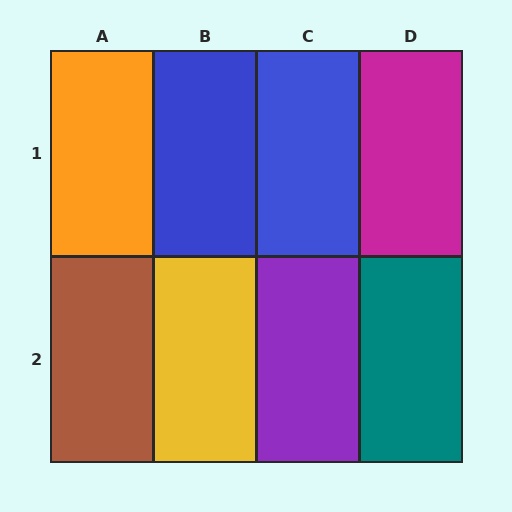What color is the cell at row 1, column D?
Magenta.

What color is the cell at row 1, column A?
Orange.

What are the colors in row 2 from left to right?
Brown, yellow, purple, teal.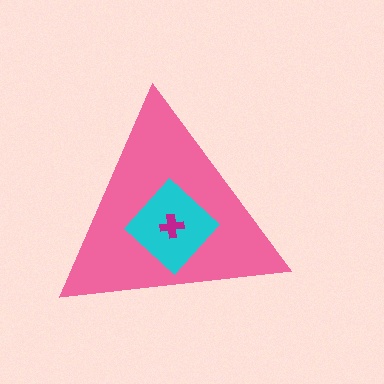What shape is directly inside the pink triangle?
The cyan diamond.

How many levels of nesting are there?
3.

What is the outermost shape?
The pink triangle.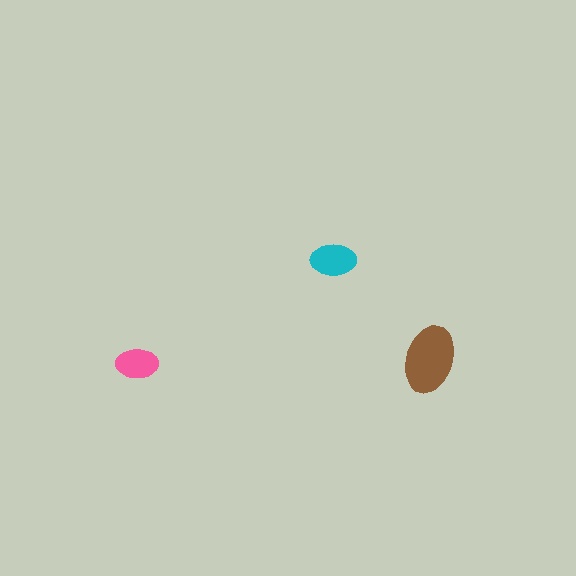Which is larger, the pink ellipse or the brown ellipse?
The brown one.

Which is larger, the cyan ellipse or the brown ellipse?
The brown one.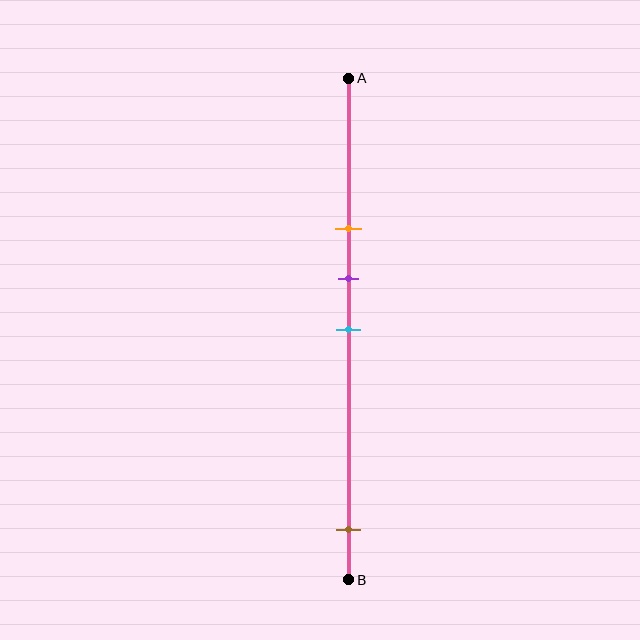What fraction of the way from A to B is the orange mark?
The orange mark is approximately 30% (0.3) of the way from A to B.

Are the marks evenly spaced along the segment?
No, the marks are not evenly spaced.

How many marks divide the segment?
There are 4 marks dividing the segment.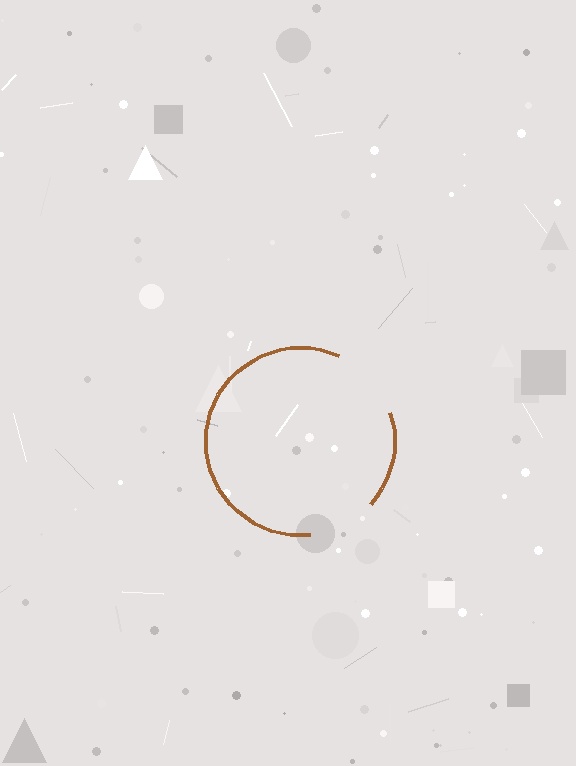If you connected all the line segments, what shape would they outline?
They would outline a circle.